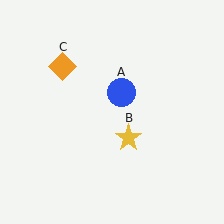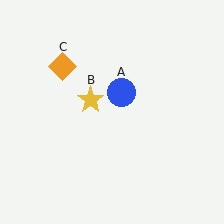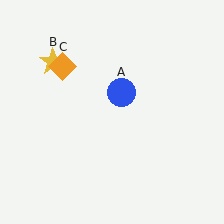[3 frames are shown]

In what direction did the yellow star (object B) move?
The yellow star (object B) moved up and to the left.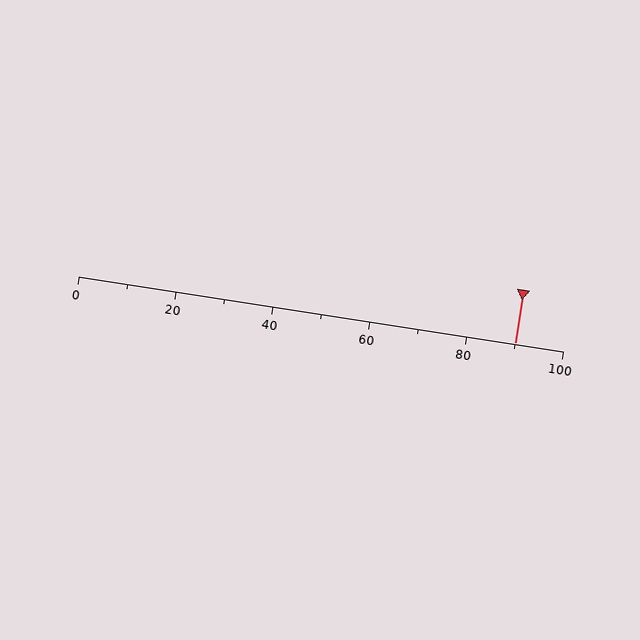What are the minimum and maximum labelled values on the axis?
The axis runs from 0 to 100.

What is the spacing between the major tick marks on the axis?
The major ticks are spaced 20 apart.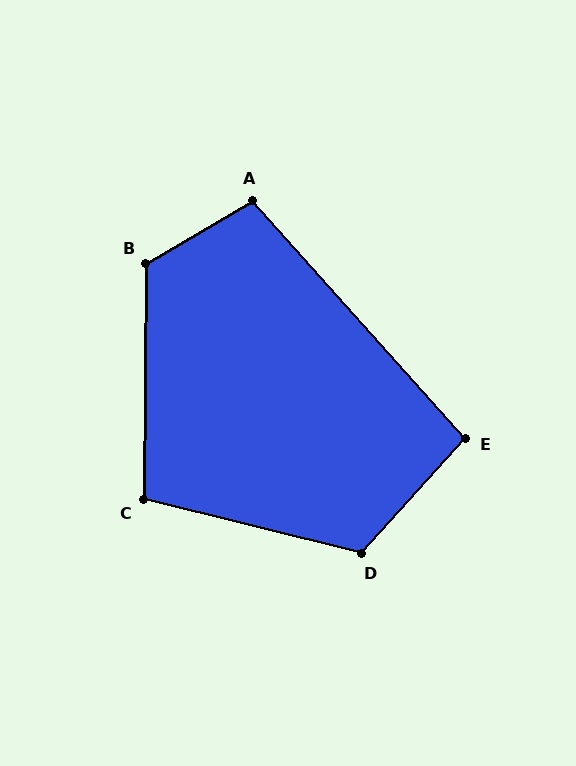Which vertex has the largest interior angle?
B, at approximately 121 degrees.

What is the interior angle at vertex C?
Approximately 103 degrees (obtuse).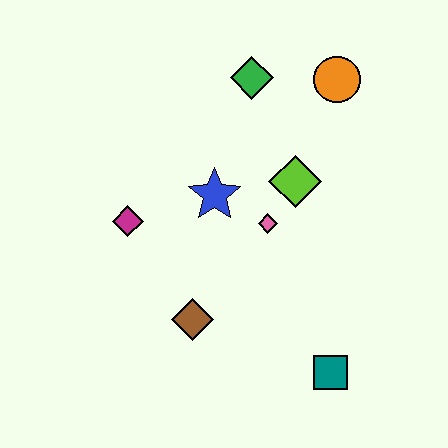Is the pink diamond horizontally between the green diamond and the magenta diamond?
No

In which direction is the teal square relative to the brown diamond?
The teal square is to the right of the brown diamond.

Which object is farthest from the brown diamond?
The orange circle is farthest from the brown diamond.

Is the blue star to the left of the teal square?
Yes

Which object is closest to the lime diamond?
The pink diamond is closest to the lime diamond.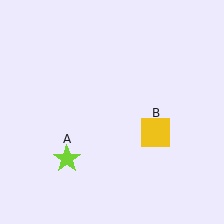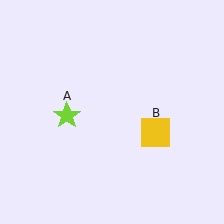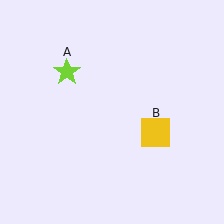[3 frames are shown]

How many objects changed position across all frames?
1 object changed position: lime star (object A).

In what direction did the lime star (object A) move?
The lime star (object A) moved up.